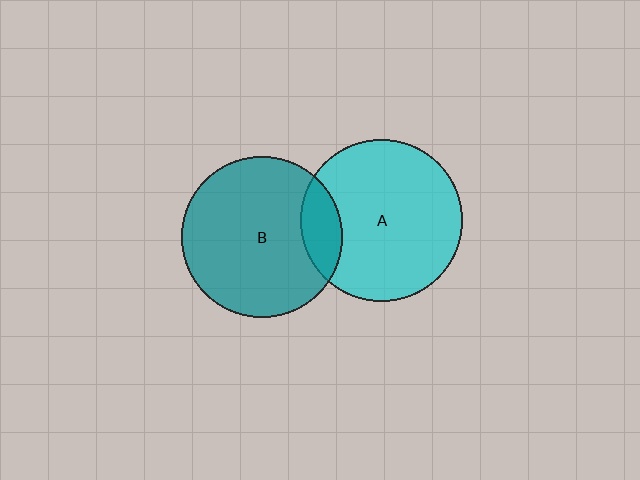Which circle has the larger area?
Circle A (cyan).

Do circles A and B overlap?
Yes.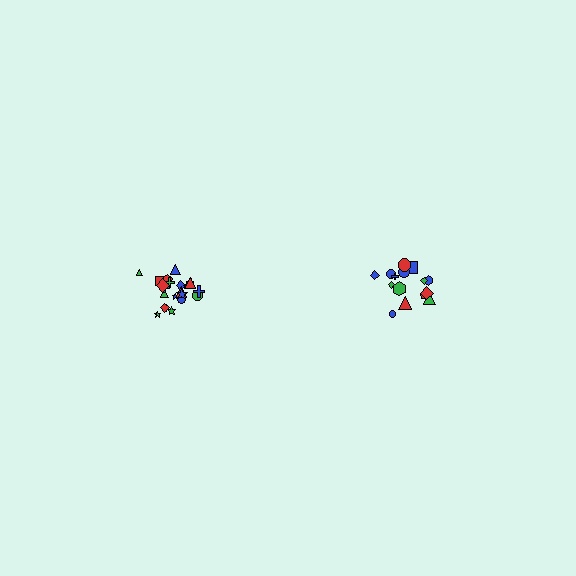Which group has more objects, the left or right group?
The left group.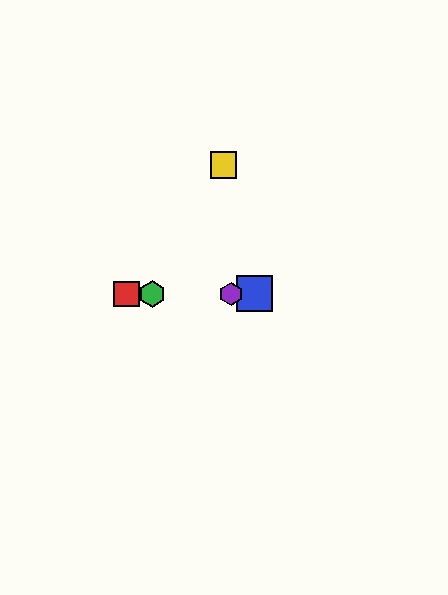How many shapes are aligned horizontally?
4 shapes (the red square, the blue square, the green hexagon, the purple hexagon) are aligned horizontally.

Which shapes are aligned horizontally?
The red square, the blue square, the green hexagon, the purple hexagon are aligned horizontally.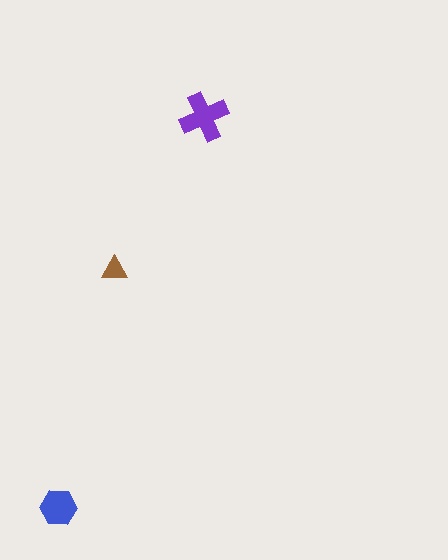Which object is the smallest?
The brown triangle.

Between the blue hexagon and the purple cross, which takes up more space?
The purple cross.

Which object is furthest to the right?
The purple cross is rightmost.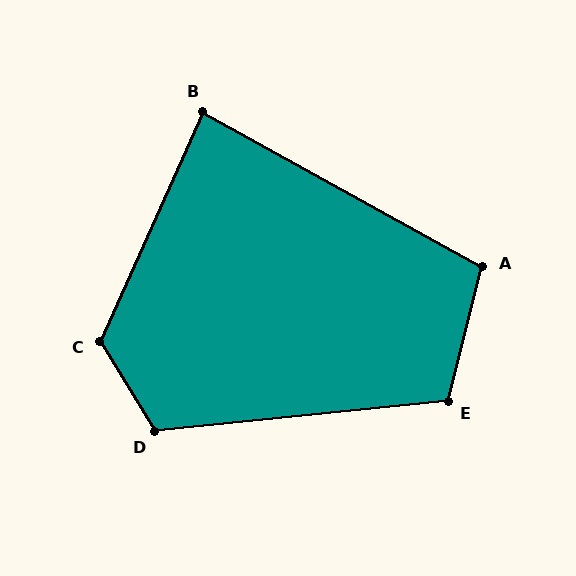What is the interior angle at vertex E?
Approximately 110 degrees (obtuse).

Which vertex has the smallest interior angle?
B, at approximately 85 degrees.